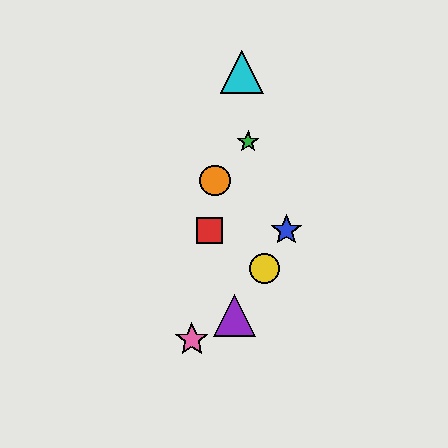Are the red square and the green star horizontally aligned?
No, the red square is at y≈230 and the green star is at y≈142.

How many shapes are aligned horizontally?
2 shapes (the red square, the blue star) are aligned horizontally.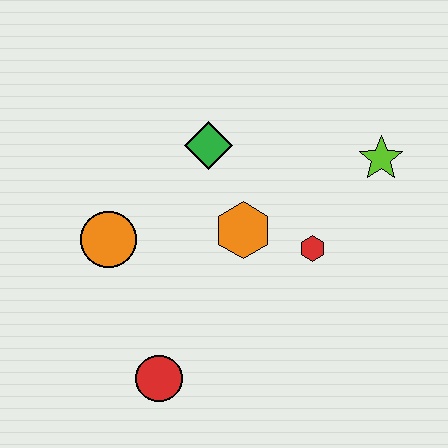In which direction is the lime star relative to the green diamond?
The lime star is to the right of the green diamond.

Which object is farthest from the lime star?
The red circle is farthest from the lime star.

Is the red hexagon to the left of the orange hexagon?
No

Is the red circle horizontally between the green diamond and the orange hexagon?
No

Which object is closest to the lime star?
The red hexagon is closest to the lime star.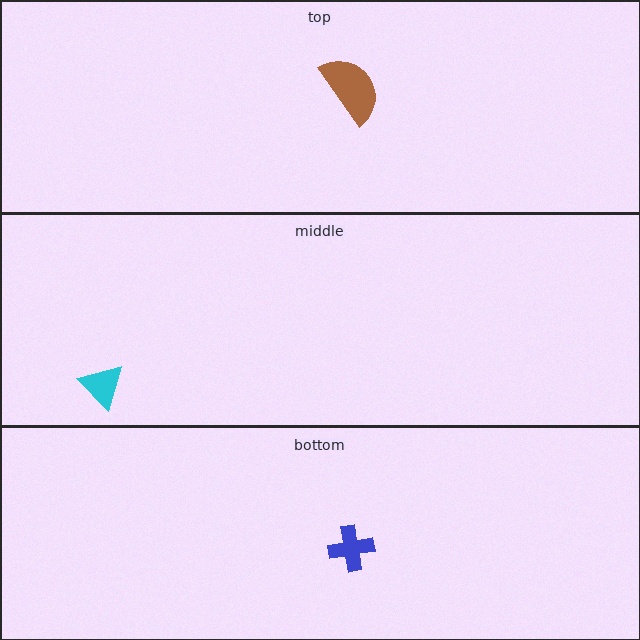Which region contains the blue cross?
The bottom region.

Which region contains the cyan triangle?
The middle region.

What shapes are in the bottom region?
The blue cross.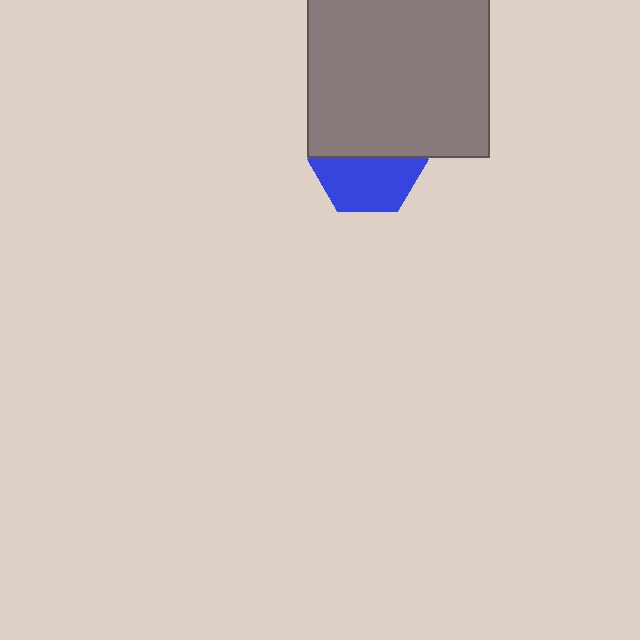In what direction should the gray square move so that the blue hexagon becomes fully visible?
The gray square should move up. That is the shortest direction to clear the overlap and leave the blue hexagon fully visible.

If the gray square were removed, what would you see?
You would see the complete blue hexagon.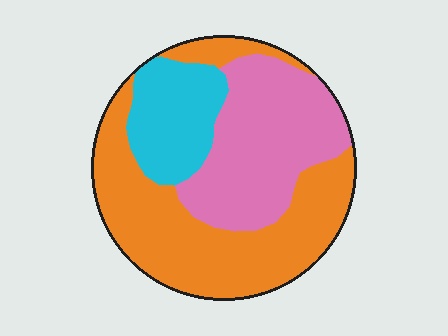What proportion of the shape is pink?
Pink takes up about one third (1/3) of the shape.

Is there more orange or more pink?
Orange.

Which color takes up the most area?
Orange, at roughly 50%.